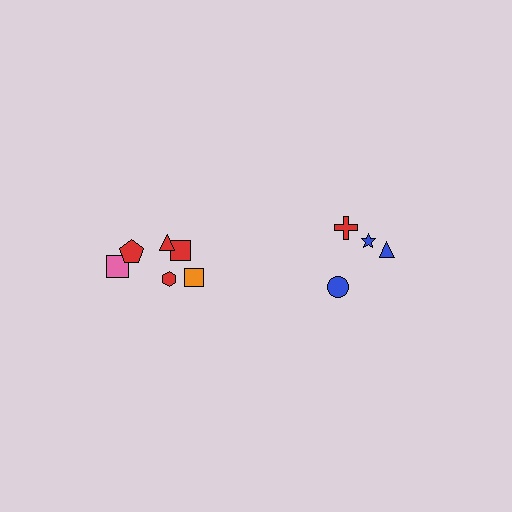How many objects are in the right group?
There are 4 objects.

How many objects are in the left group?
There are 6 objects.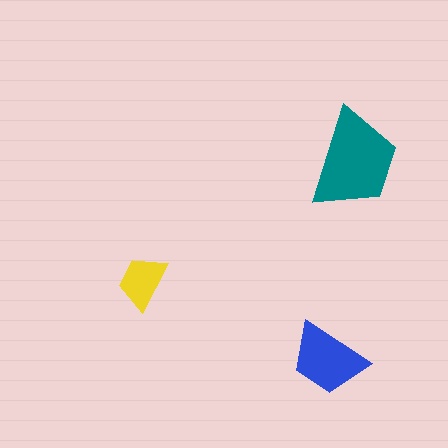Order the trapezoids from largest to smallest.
the teal one, the blue one, the yellow one.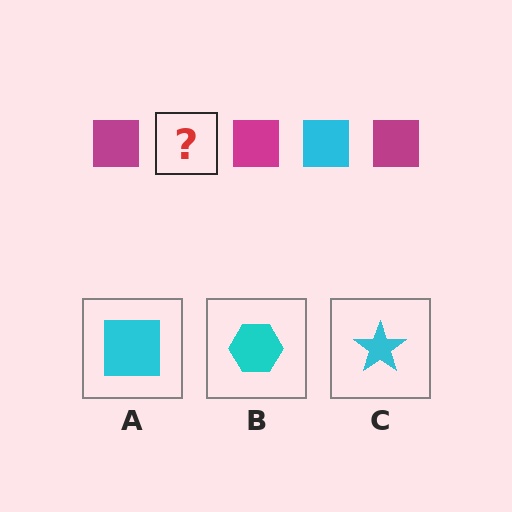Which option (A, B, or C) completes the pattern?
A.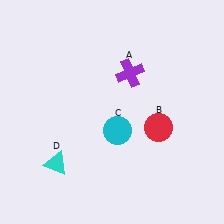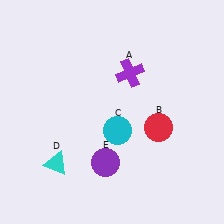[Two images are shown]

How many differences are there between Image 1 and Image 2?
There is 1 difference between the two images.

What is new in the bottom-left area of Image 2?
A purple circle (E) was added in the bottom-left area of Image 2.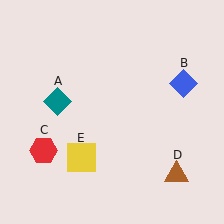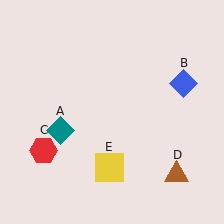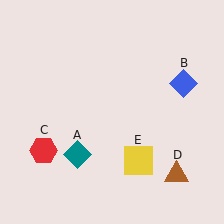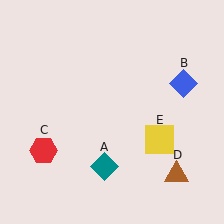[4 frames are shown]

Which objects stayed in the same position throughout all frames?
Blue diamond (object B) and red hexagon (object C) and brown triangle (object D) remained stationary.